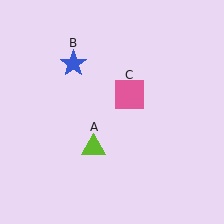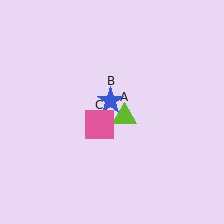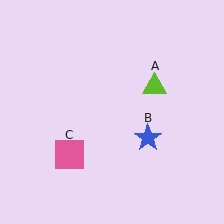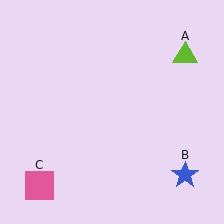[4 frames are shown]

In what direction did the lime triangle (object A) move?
The lime triangle (object A) moved up and to the right.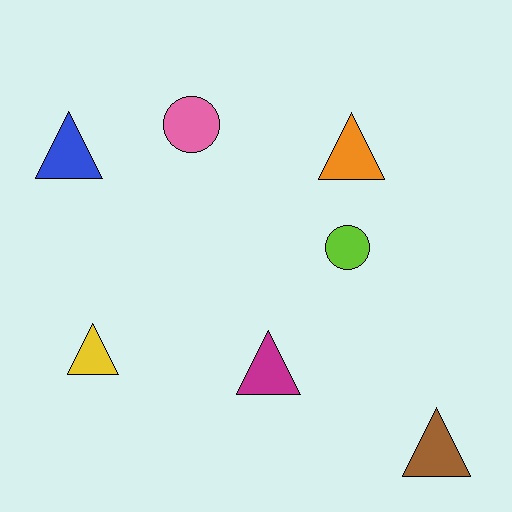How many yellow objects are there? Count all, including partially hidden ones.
There is 1 yellow object.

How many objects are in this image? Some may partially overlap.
There are 7 objects.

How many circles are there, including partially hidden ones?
There are 2 circles.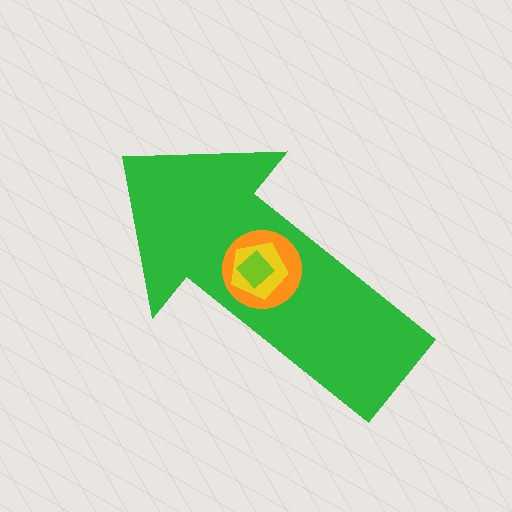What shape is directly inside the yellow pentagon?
The lime diamond.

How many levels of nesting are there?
4.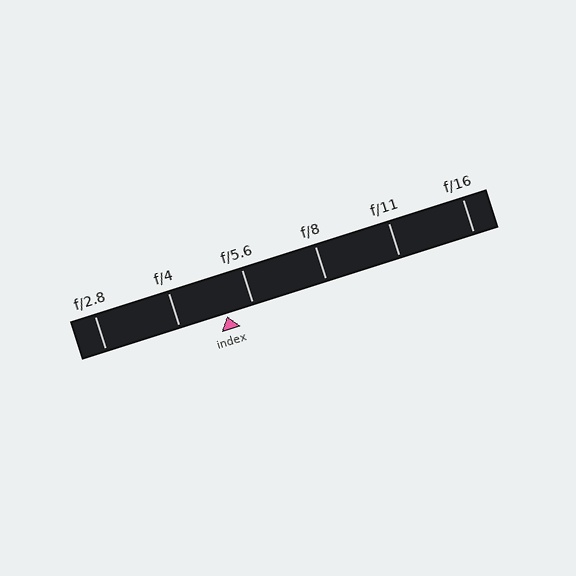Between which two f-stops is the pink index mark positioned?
The index mark is between f/4 and f/5.6.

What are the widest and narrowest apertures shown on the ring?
The widest aperture shown is f/2.8 and the narrowest is f/16.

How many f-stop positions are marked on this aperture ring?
There are 6 f-stop positions marked.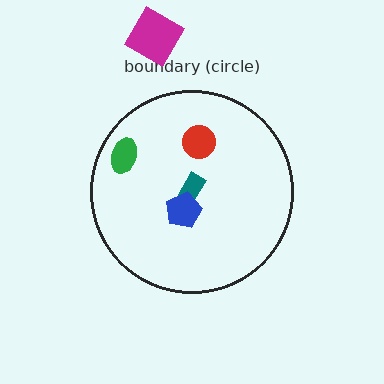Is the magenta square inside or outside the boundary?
Outside.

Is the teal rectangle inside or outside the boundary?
Inside.